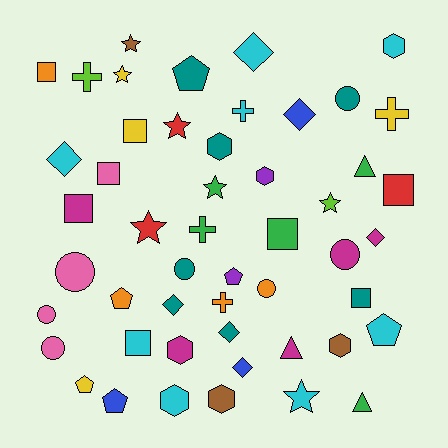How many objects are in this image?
There are 50 objects.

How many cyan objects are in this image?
There are 8 cyan objects.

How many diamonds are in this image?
There are 7 diamonds.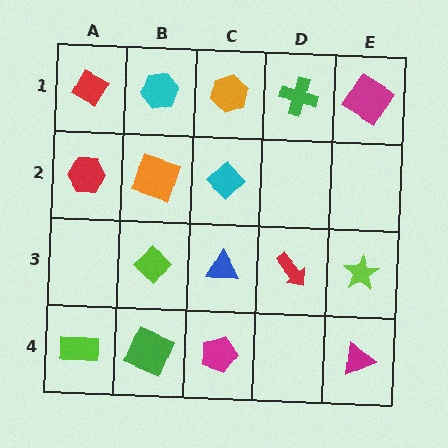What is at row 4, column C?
A magenta pentagon.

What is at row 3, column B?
A lime diamond.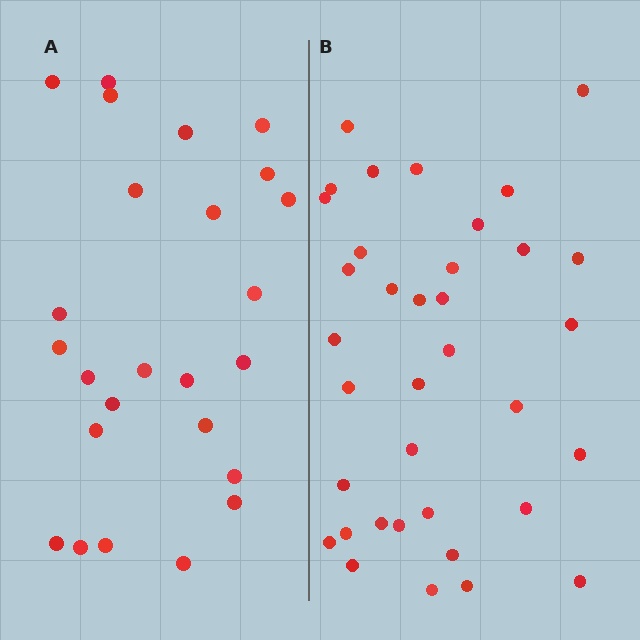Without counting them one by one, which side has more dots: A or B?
Region B (the right region) has more dots.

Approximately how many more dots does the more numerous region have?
Region B has roughly 12 or so more dots than region A.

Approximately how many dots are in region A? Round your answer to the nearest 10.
About 20 dots. (The exact count is 25, which rounds to 20.)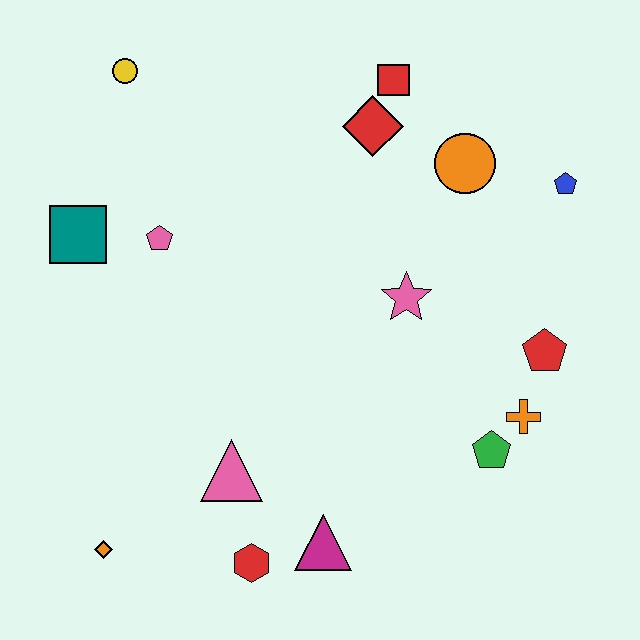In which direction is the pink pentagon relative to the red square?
The pink pentagon is to the left of the red square.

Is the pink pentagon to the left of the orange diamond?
No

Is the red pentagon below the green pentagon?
No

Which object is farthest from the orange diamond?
The blue pentagon is farthest from the orange diamond.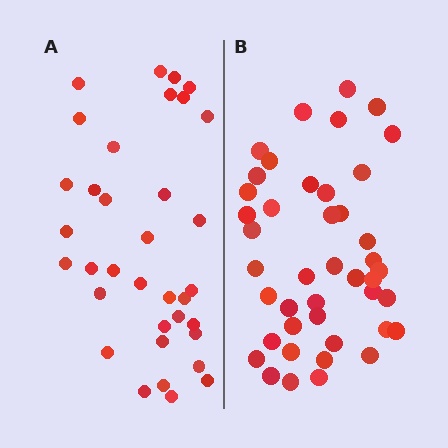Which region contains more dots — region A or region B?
Region B (the right region) has more dots.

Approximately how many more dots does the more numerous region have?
Region B has roughly 8 or so more dots than region A.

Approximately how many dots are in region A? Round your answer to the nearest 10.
About 40 dots. (The exact count is 35, which rounds to 40.)